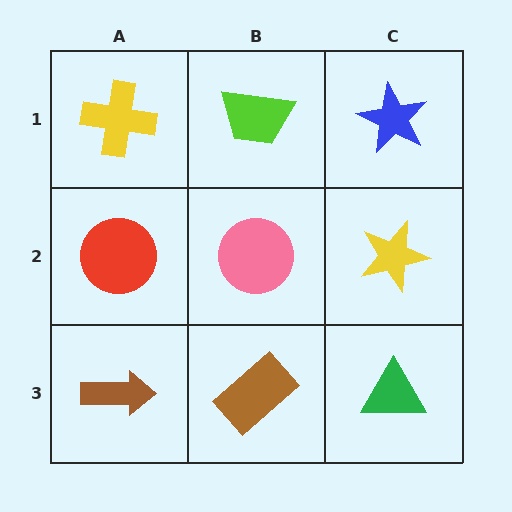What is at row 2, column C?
A yellow star.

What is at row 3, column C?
A green triangle.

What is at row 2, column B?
A pink circle.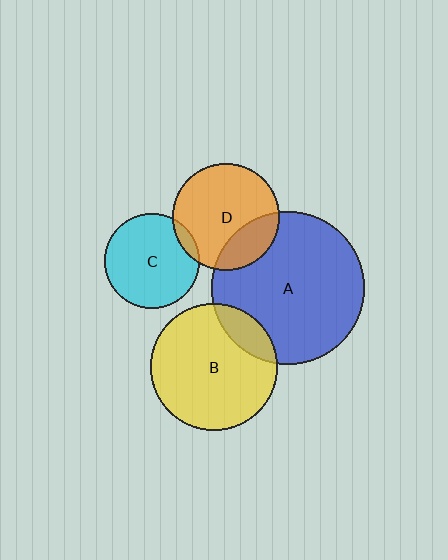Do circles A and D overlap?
Yes.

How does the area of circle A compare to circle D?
Approximately 2.1 times.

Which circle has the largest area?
Circle A (blue).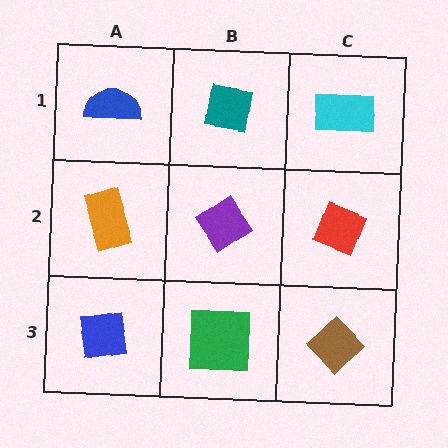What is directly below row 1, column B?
A purple diamond.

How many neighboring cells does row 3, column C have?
2.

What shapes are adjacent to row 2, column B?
A teal square (row 1, column B), a green square (row 3, column B), an orange rectangle (row 2, column A), a red diamond (row 2, column C).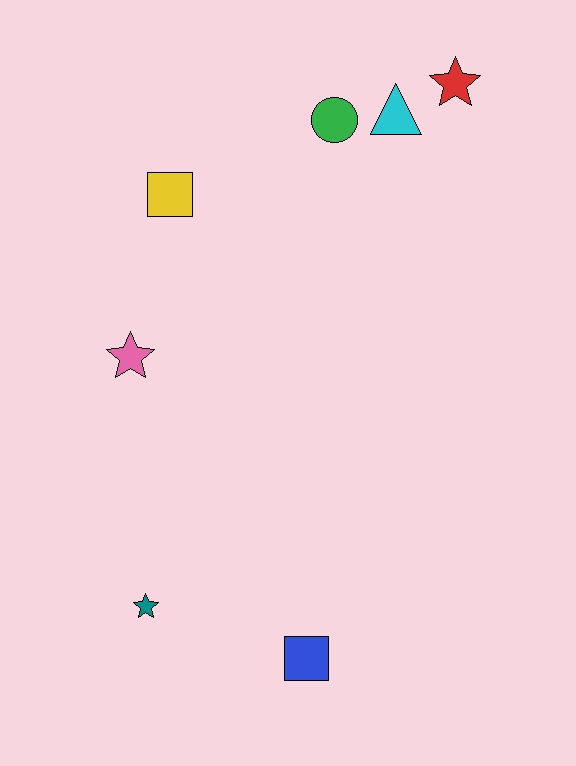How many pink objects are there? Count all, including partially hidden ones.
There is 1 pink object.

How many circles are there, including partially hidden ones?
There is 1 circle.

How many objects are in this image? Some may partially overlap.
There are 7 objects.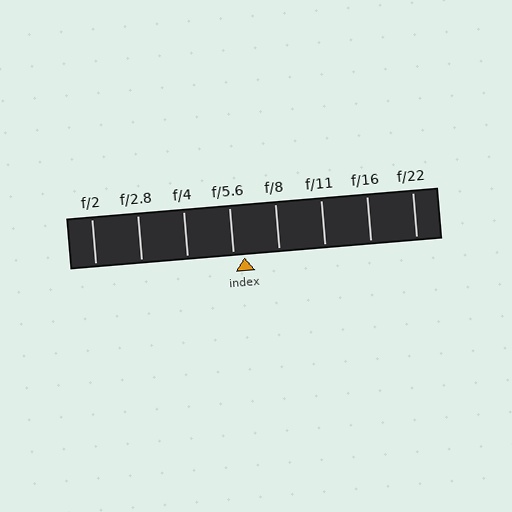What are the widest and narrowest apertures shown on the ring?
The widest aperture shown is f/2 and the narrowest is f/22.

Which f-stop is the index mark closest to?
The index mark is closest to f/5.6.